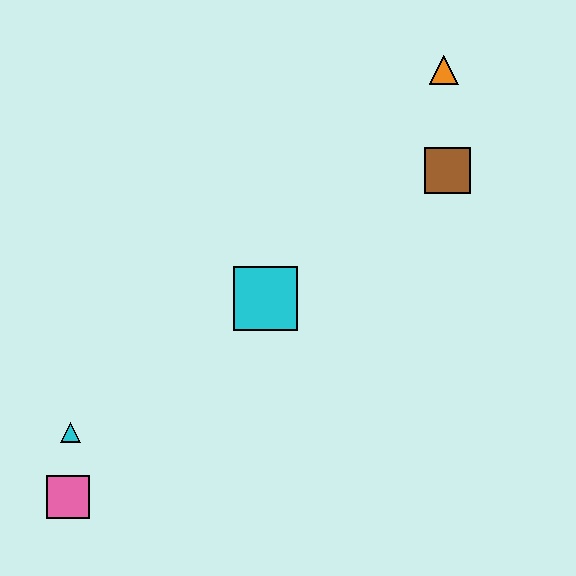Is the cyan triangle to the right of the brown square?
No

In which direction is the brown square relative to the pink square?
The brown square is to the right of the pink square.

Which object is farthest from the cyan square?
The orange triangle is farthest from the cyan square.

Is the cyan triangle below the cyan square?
Yes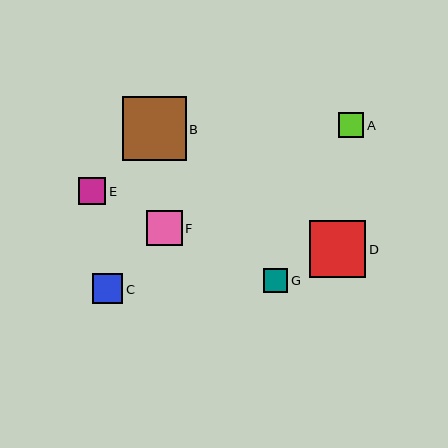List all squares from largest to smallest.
From largest to smallest: B, D, F, C, E, A, G.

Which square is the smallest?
Square G is the smallest with a size of approximately 25 pixels.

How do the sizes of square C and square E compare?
Square C and square E are approximately the same size.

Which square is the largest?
Square B is the largest with a size of approximately 63 pixels.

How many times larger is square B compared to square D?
Square B is approximately 1.1 times the size of square D.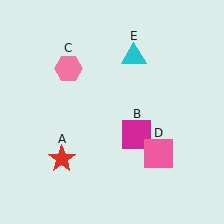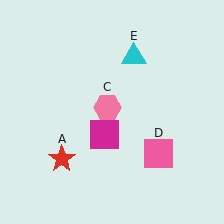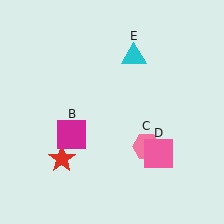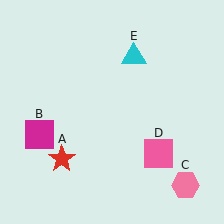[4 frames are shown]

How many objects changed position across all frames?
2 objects changed position: magenta square (object B), pink hexagon (object C).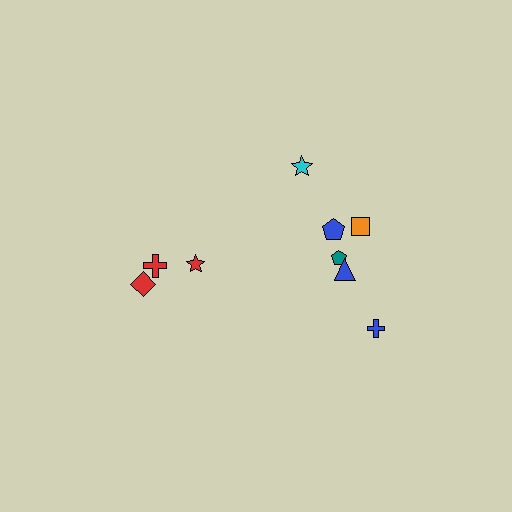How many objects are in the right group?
There are 6 objects.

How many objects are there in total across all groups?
There are 9 objects.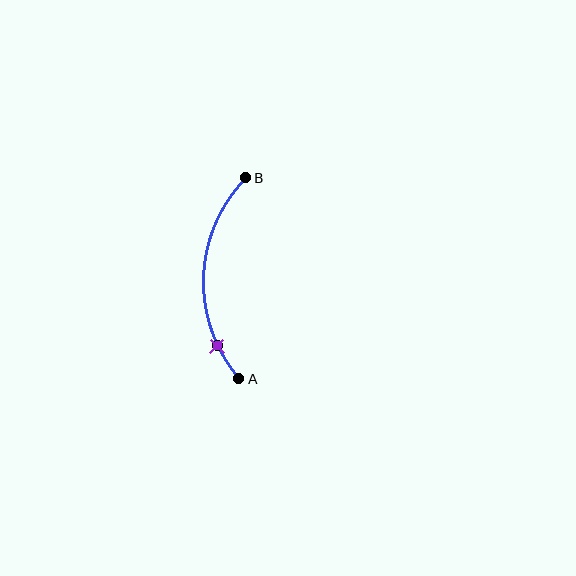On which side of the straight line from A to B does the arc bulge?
The arc bulges to the left of the straight line connecting A and B.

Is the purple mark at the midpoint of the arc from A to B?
No. The purple mark lies on the arc but is closer to endpoint A. The arc midpoint would be at the point on the curve equidistant along the arc from both A and B.